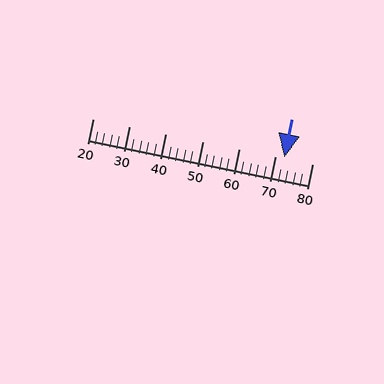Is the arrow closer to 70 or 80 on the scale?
The arrow is closer to 70.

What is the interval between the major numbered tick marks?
The major tick marks are spaced 10 units apart.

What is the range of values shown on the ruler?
The ruler shows values from 20 to 80.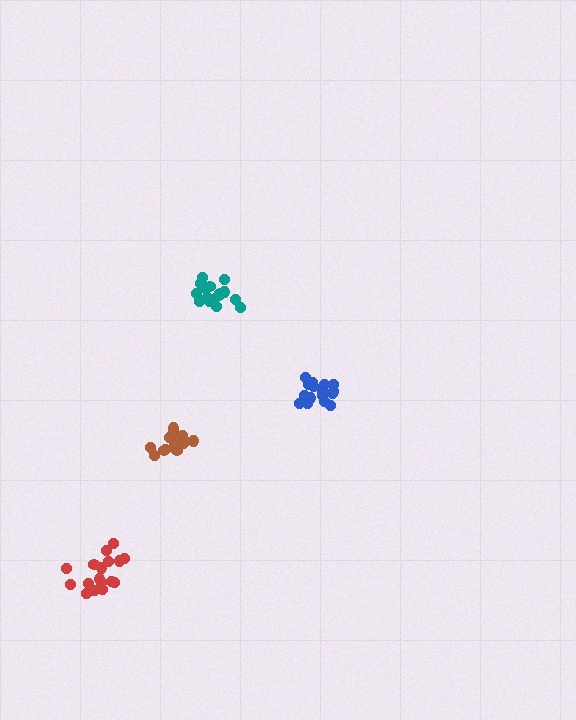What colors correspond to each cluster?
The clusters are colored: red, blue, teal, brown.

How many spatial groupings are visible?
There are 4 spatial groupings.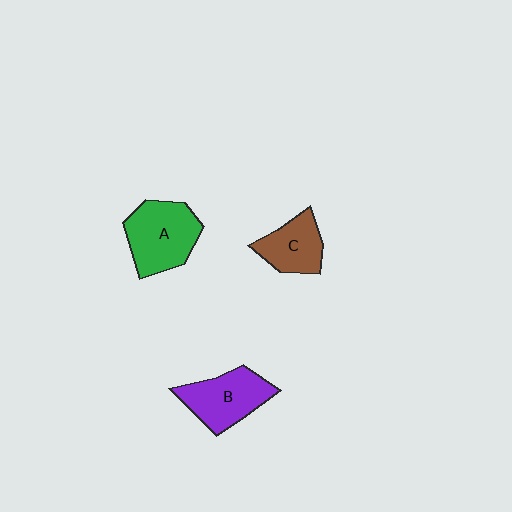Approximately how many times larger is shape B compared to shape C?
Approximately 1.3 times.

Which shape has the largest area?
Shape A (green).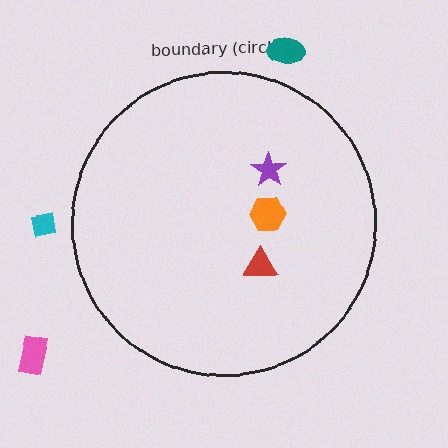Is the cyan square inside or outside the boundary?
Outside.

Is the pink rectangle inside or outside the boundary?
Outside.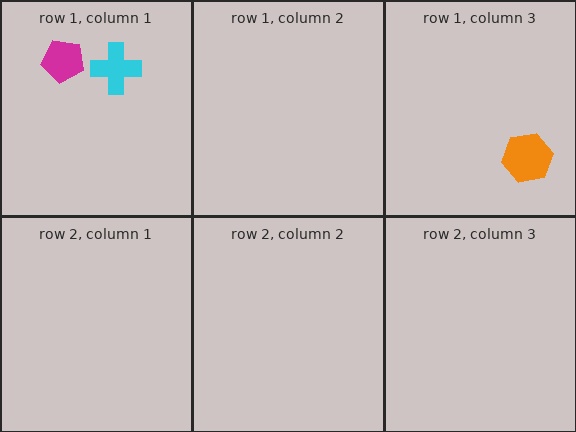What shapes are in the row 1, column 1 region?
The cyan cross, the magenta pentagon.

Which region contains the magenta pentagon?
The row 1, column 1 region.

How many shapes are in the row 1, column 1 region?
2.